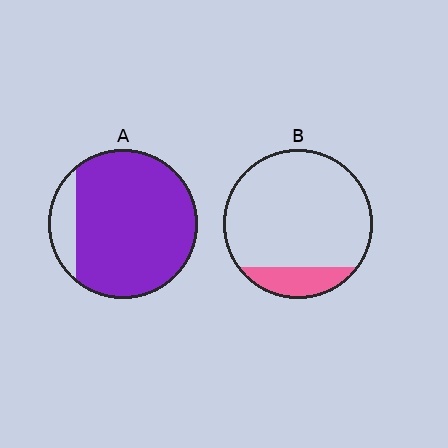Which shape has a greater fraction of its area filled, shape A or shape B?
Shape A.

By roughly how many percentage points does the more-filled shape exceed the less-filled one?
By roughly 70 percentage points (A over B).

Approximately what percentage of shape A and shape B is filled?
A is approximately 85% and B is approximately 15%.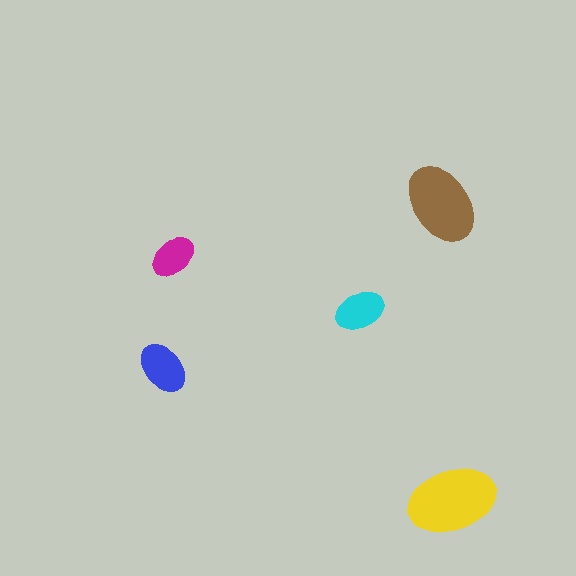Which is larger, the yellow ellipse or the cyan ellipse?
The yellow one.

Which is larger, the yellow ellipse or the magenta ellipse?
The yellow one.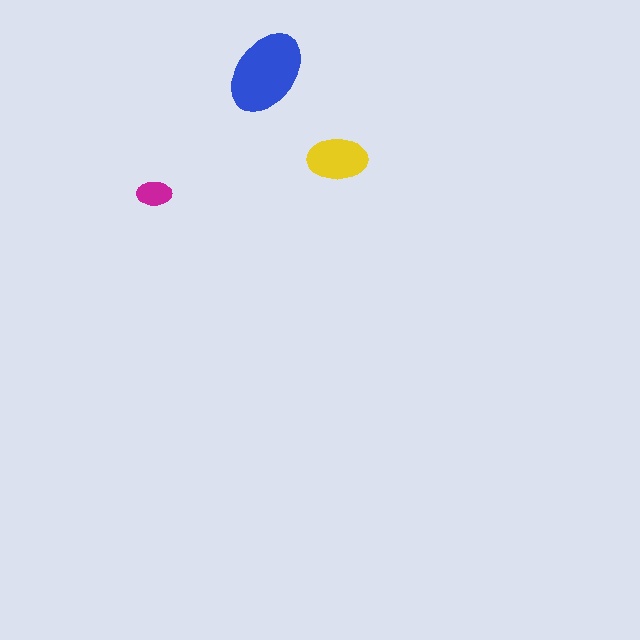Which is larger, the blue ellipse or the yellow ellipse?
The blue one.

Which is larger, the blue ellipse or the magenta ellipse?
The blue one.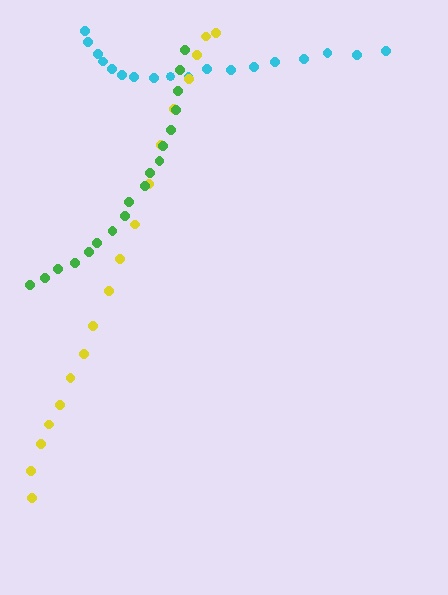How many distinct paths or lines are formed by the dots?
There are 3 distinct paths.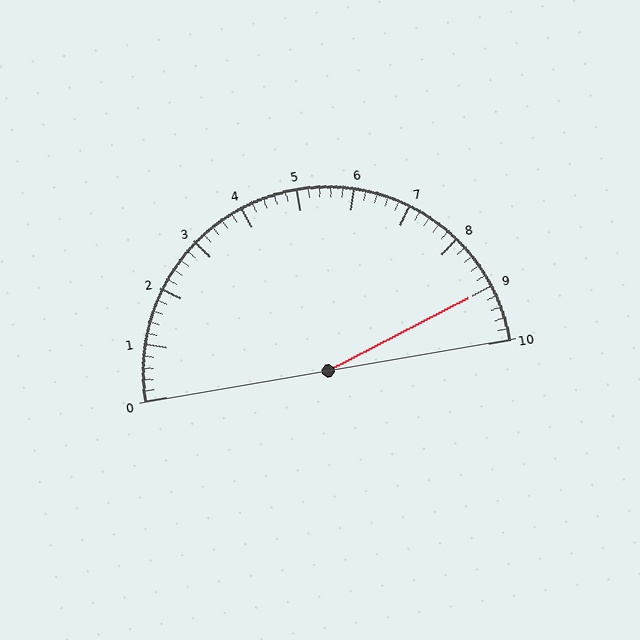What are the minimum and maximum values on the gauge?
The gauge ranges from 0 to 10.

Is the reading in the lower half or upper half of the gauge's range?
The reading is in the upper half of the range (0 to 10).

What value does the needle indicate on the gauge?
The needle indicates approximately 9.0.